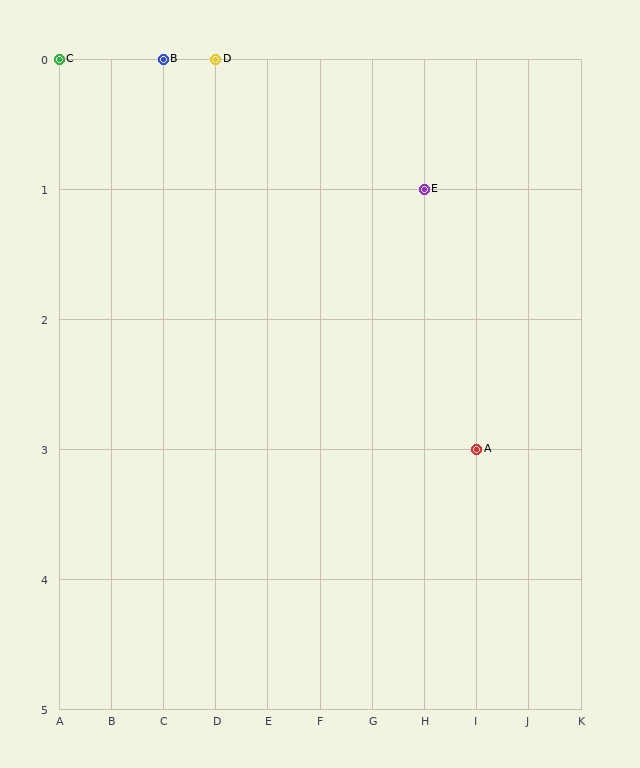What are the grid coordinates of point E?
Point E is at grid coordinates (H, 1).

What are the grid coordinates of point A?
Point A is at grid coordinates (I, 3).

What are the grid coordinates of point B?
Point B is at grid coordinates (C, 0).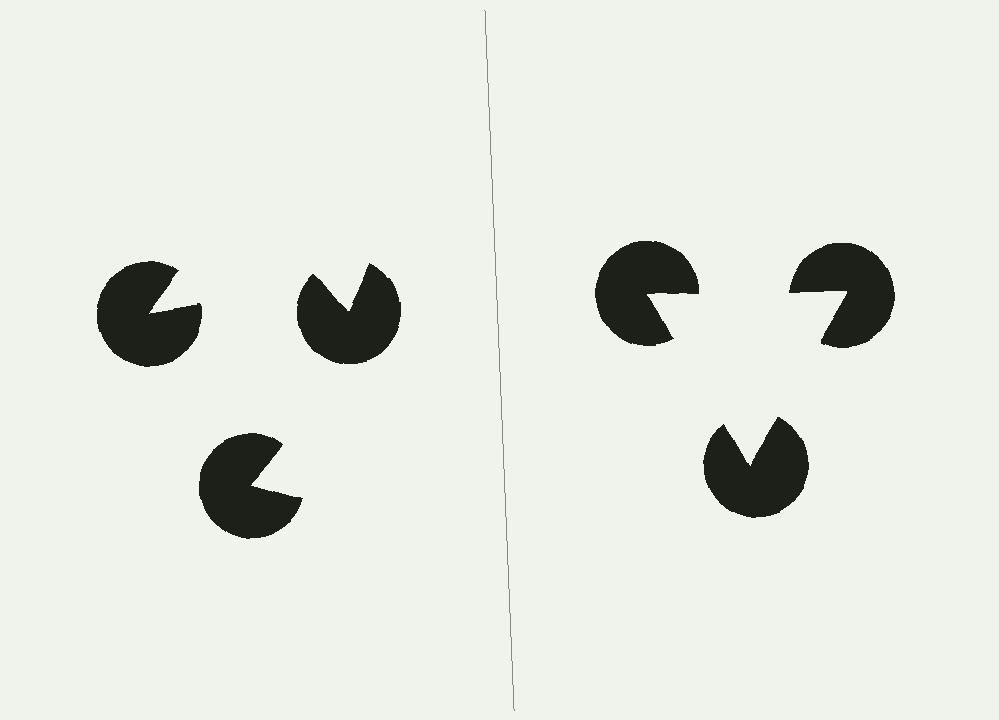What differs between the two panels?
The pac-man discs are positioned identically on both sides; only the wedge orientations differ. On the right they align to a triangle; on the left they are misaligned.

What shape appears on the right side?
An illusory triangle.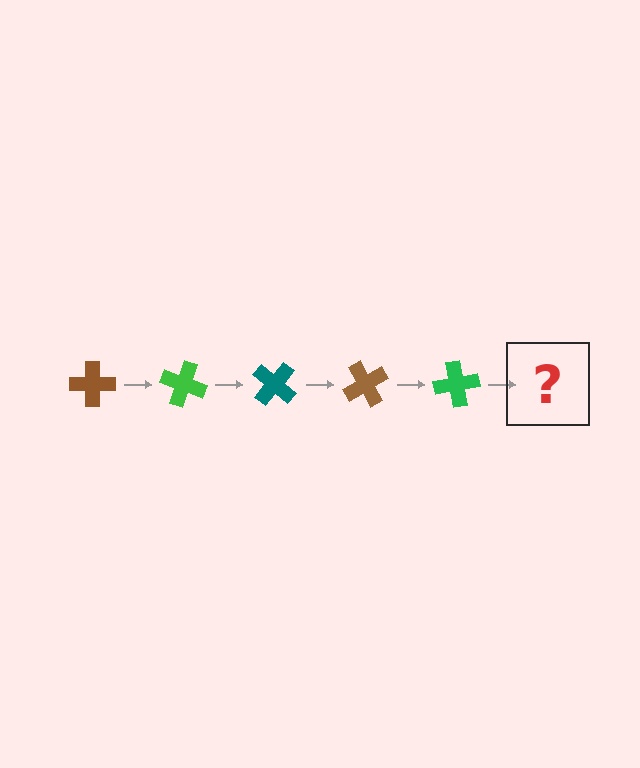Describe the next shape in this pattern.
It should be a teal cross, rotated 100 degrees from the start.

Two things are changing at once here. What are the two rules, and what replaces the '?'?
The two rules are that it rotates 20 degrees each step and the color cycles through brown, green, and teal. The '?' should be a teal cross, rotated 100 degrees from the start.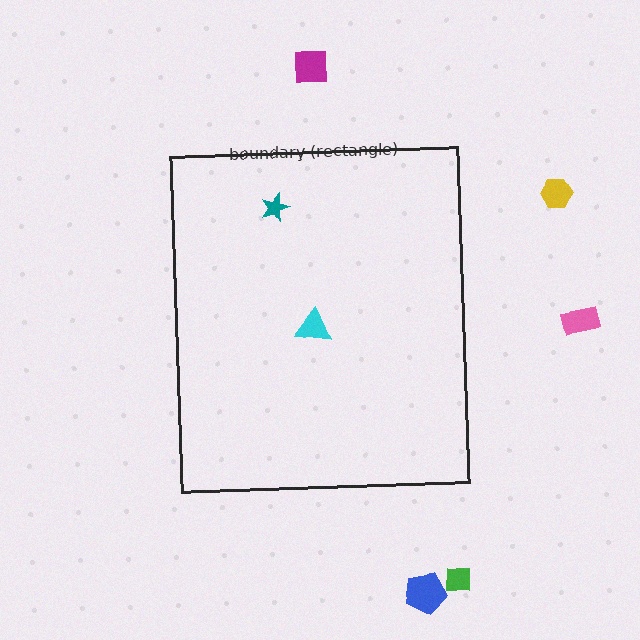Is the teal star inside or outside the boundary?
Inside.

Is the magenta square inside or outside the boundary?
Outside.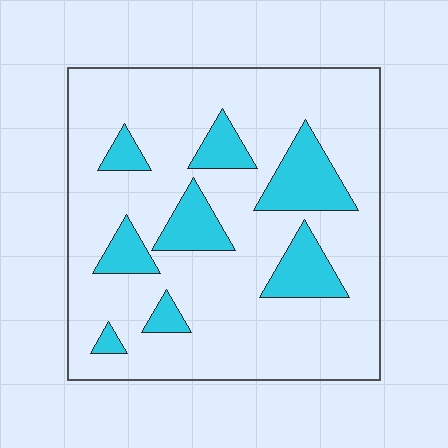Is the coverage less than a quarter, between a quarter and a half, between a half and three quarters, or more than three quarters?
Less than a quarter.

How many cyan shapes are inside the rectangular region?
8.